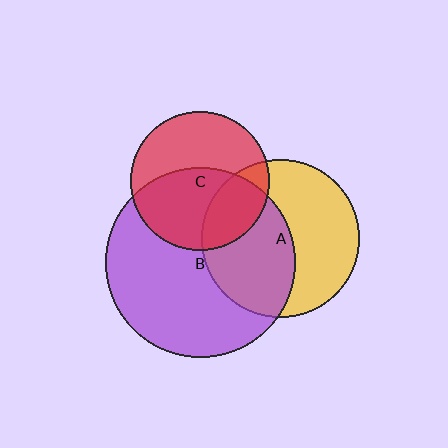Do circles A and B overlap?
Yes.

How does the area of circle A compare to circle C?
Approximately 1.3 times.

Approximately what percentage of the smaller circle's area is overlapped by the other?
Approximately 50%.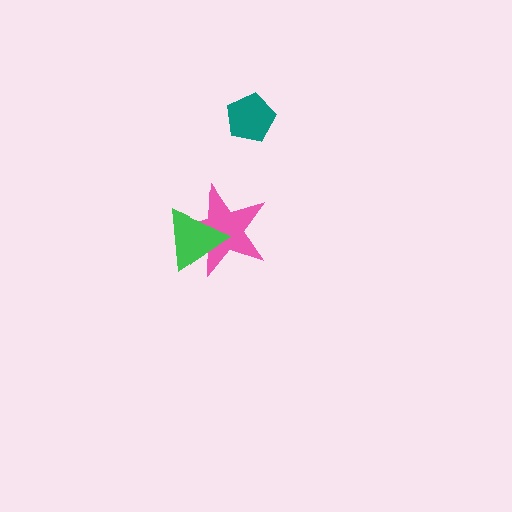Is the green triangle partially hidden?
No, no other shape covers it.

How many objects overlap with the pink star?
1 object overlaps with the pink star.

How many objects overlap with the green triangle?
1 object overlaps with the green triangle.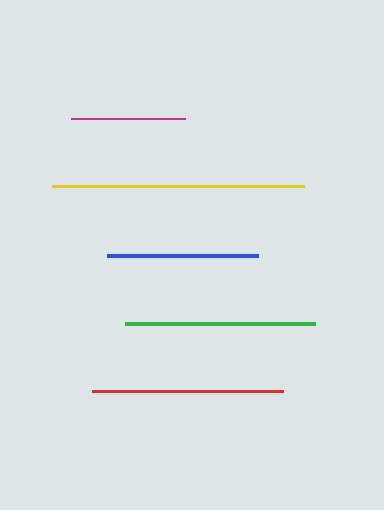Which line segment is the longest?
The yellow line is the longest at approximately 252 pixels.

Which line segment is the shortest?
The magenta line is the shortest at approximately 114 pixels.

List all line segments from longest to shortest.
From longest to shortest: yellow, red, green, blue, magenta.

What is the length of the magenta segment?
The magenta segment is approximately 114 pixels long.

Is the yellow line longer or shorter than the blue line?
The yellow line is longer than the blue line.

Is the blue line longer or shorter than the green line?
The green line is longer than the blue line.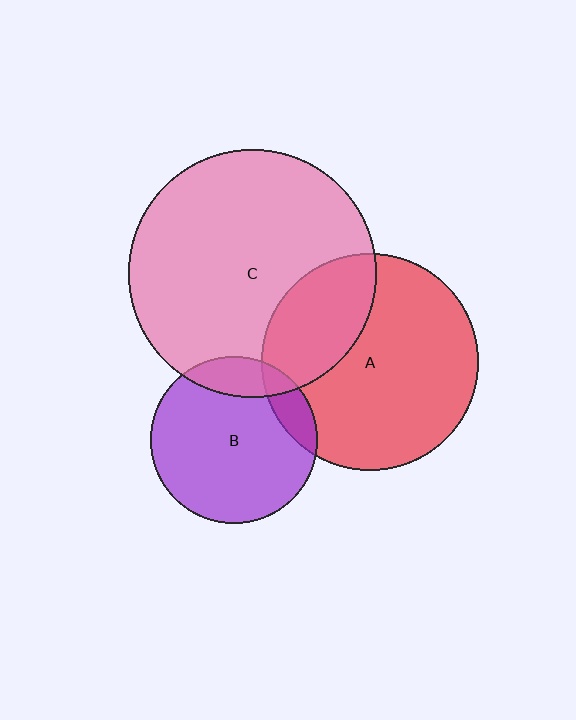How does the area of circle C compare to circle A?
Approximately 1.3 times.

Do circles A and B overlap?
Yes.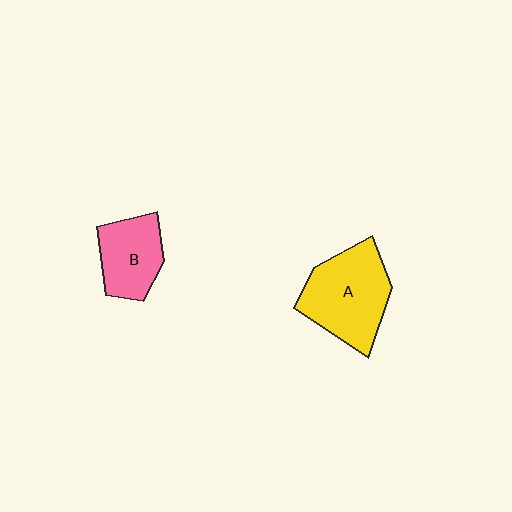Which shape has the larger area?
Shape A (yellow).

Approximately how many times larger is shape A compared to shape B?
Approximately 1.5 times.